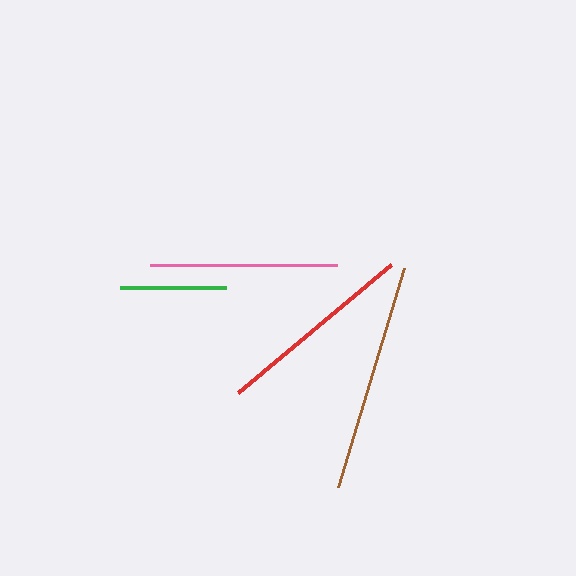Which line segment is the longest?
The brown line is the longest at approximately 228 pixels.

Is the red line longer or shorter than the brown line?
The brown line is longer than the red line.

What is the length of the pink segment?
The pink segment is approximately 187 pixels long.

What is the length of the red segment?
The red segment is approximately 200 pixels long.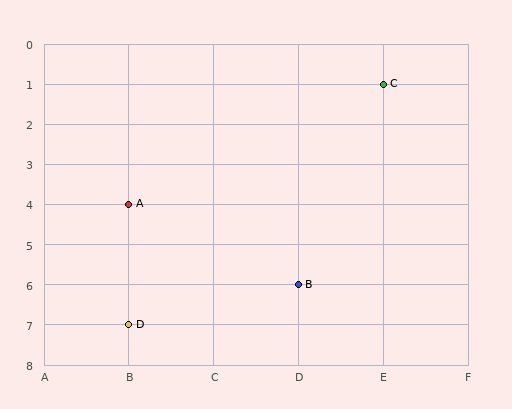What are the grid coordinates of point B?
Point B is at grid coordinates (D, 6).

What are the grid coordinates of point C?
Point C is at grid coordinates (E, 1).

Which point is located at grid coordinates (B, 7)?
Point D is at (B, 7).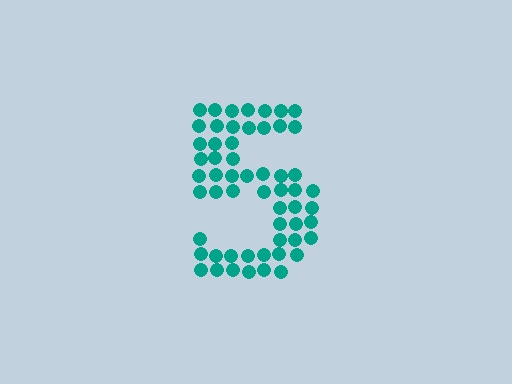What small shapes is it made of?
It is made of small circles.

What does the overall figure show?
The overall figure shows the digit 5.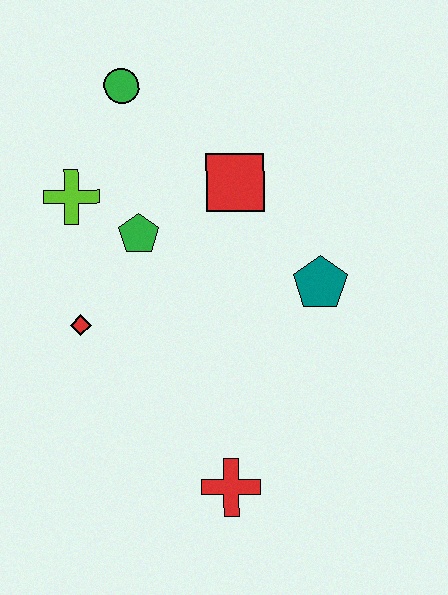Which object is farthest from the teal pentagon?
The green circle is farthest from the teal pentagon.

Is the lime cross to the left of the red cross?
Yes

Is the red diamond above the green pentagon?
No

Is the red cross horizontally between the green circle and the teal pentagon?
Yes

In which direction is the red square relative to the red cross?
The red square is above the red cross.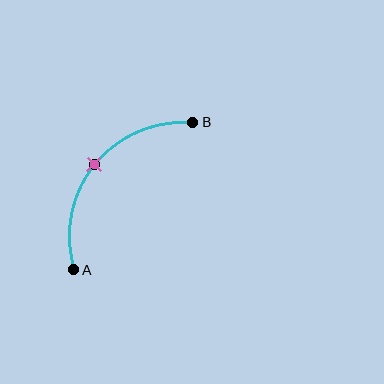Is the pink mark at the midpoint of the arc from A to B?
Yes. The pink mark lies on the arc at equal arc-length from both A and B — it is the arc midpoint.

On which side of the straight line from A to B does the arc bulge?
The arc bulges above and to the left of the straight line connecting A and B.